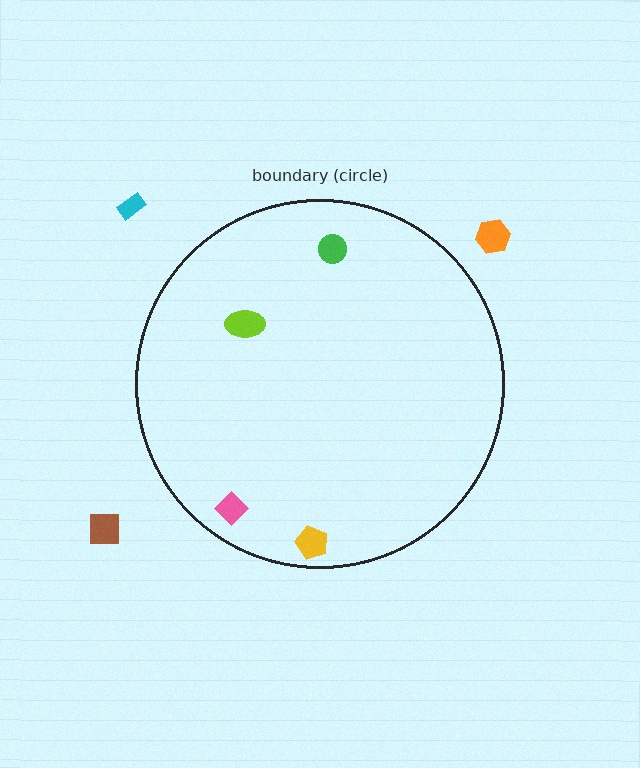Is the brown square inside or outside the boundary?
Outside.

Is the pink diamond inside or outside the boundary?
Inside.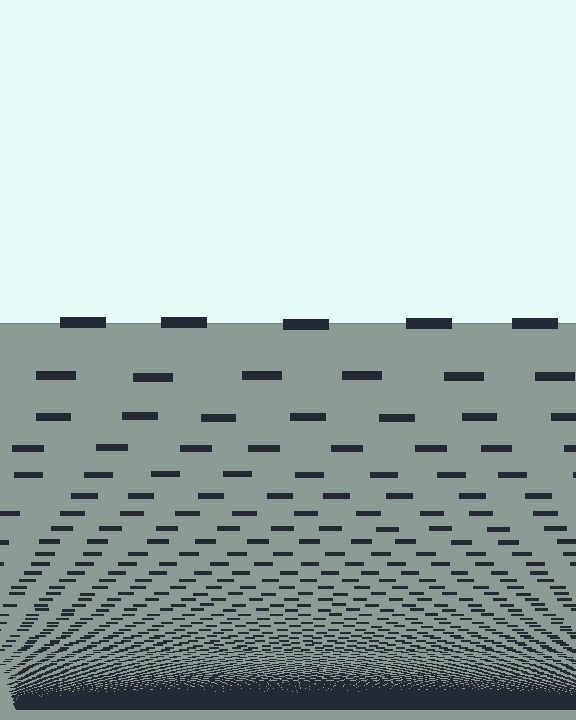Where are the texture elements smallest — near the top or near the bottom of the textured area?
Near the bottom.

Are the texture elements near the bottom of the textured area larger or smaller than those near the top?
Smaller. The gradient is inverted — elements near the bottom are smaller and denser.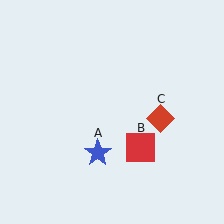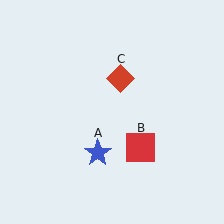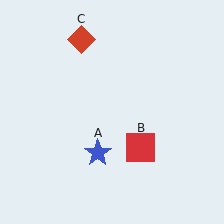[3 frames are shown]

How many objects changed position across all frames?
1 object changed position: red diamond (object C).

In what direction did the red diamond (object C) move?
The red diamond (object C) moved up and to the left.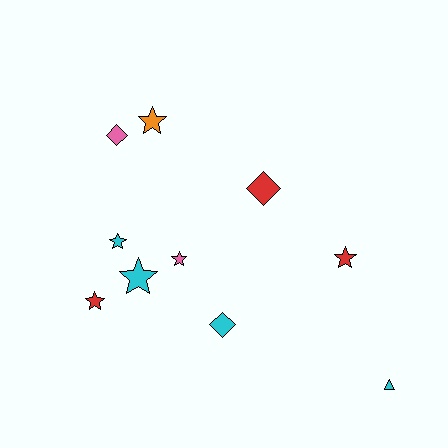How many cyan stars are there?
There are 2 cyan stars.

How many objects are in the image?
There are 10 objects.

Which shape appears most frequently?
Star, with 6 objects.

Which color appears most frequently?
Cyan, with 4 objects.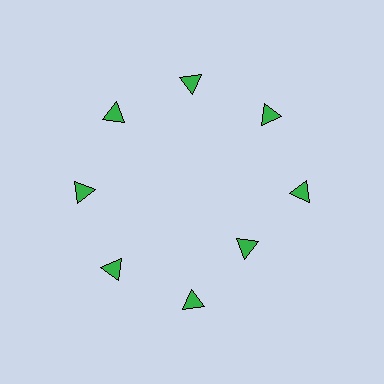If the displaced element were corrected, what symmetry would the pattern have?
It would have 8-fold rotational symmetry — the pattern would map onto itself every 45 degrees.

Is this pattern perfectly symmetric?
No. The 8 green triangles are arranged in a ring, but one element near the 4 o'clock position is pulled inward toward the center, breaking the 8-fold rotational symmetry.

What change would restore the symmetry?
The symmetry would be restored by moving it outward, back onto the ring so that all 8 triangles sit at equal angles and equal distance from the center.